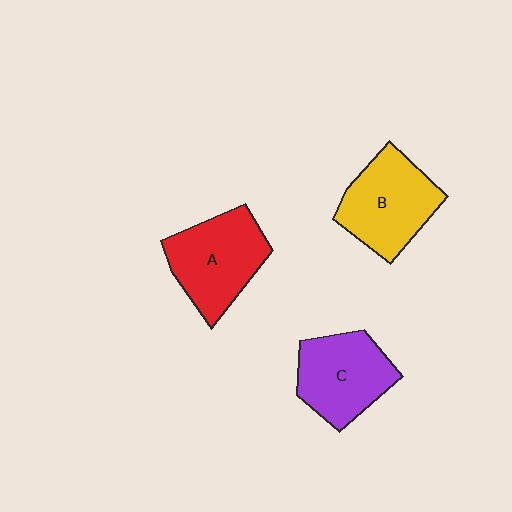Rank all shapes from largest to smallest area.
From largest to smallest: A (red), B (yellow), C (purple).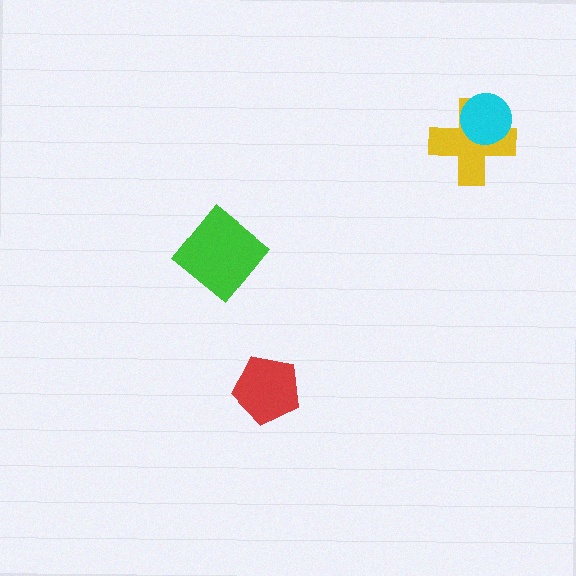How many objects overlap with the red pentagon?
0 objects overlap with the red pentagon.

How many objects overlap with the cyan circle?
1 object overlaps with the cyan circle.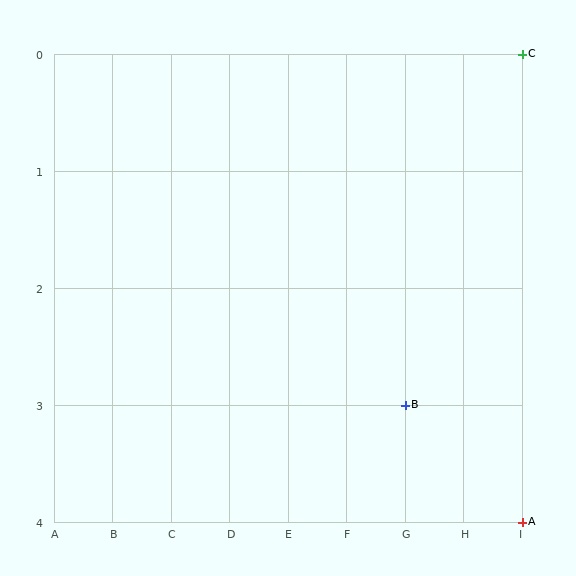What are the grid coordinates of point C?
Point C is at grid coordinates (I, 0).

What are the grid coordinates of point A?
Point A is at grid coordinates (I, 4).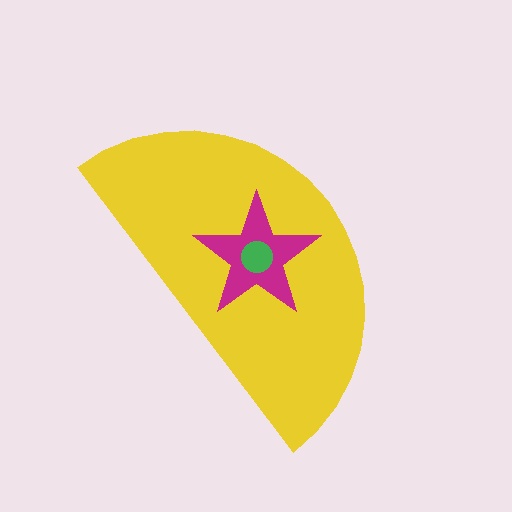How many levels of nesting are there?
3.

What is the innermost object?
The green circle.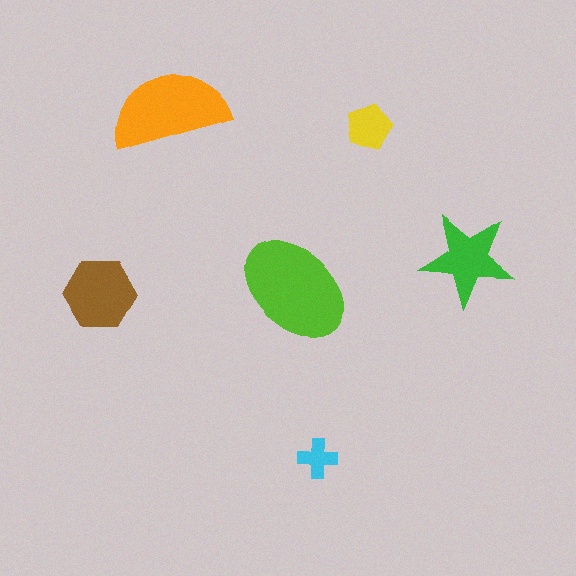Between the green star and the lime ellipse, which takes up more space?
The lime ellipse.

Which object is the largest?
The lime ellipse.